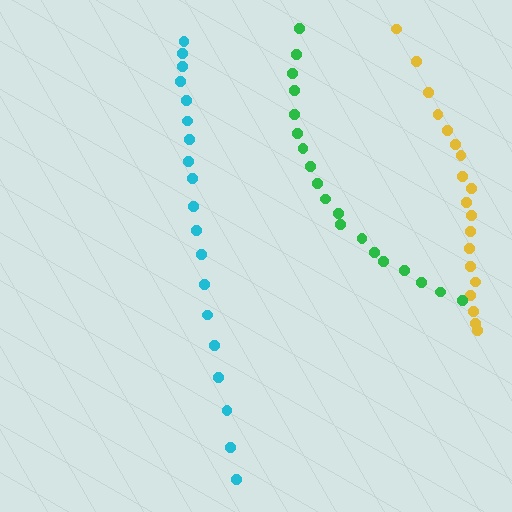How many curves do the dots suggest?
There are 3 distinct paths.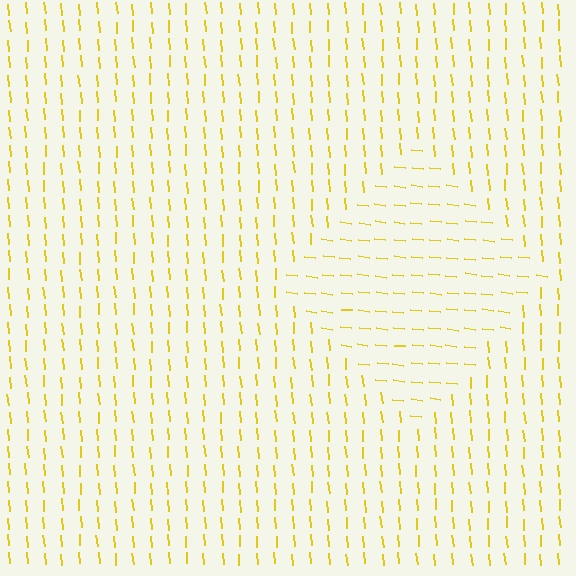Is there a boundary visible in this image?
Yes, there is a texture boundary formed by a change in line orientation.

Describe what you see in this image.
The image is filled with small yellow line segments. A diamond region in the image has lines oriented differently from the surrounding lines, creating a visible texture boundary.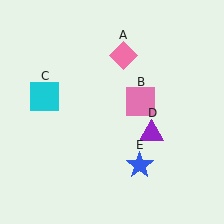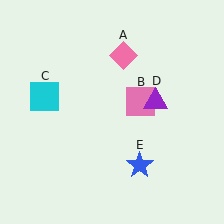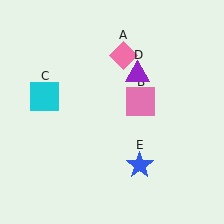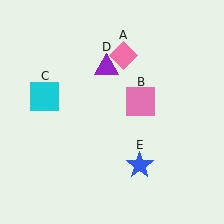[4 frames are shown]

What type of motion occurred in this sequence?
The purple triangle (object D) rotated counterclockwise around the center of the scene.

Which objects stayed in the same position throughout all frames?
Pink diamond (object A) and pink square (object B) and cyan square (object C) and blue star (object E) remained stationary.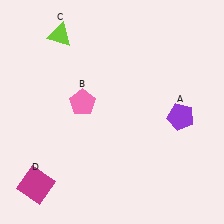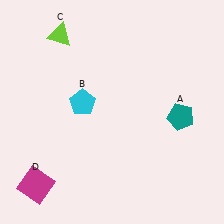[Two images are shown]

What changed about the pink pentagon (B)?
In Image 1, B is pink. In Image 2, it changed to cyan.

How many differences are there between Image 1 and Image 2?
There are 2 differences between the two images.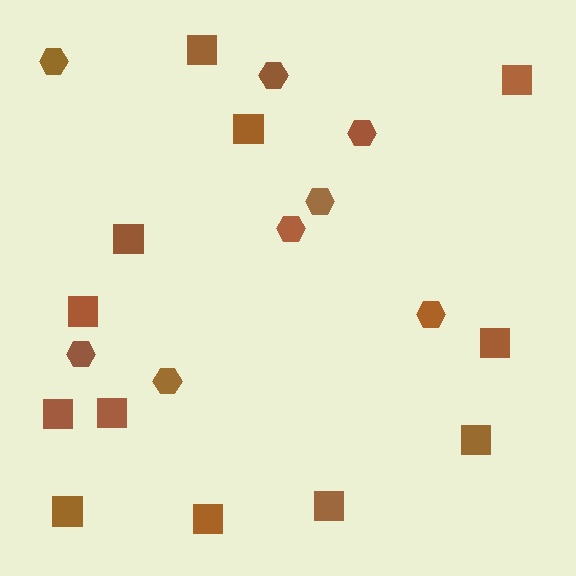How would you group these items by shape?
There are 2 groups: one group of hexagons (8) and one group of squares (12).